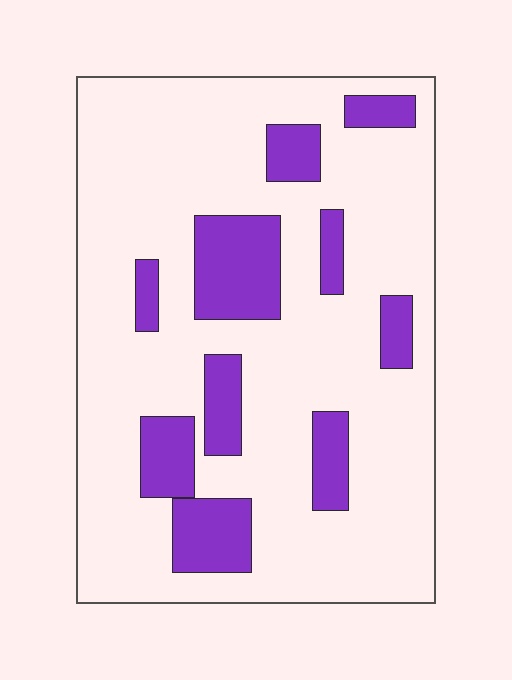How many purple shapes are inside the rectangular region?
10.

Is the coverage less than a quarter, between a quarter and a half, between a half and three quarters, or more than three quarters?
Less than a quarter.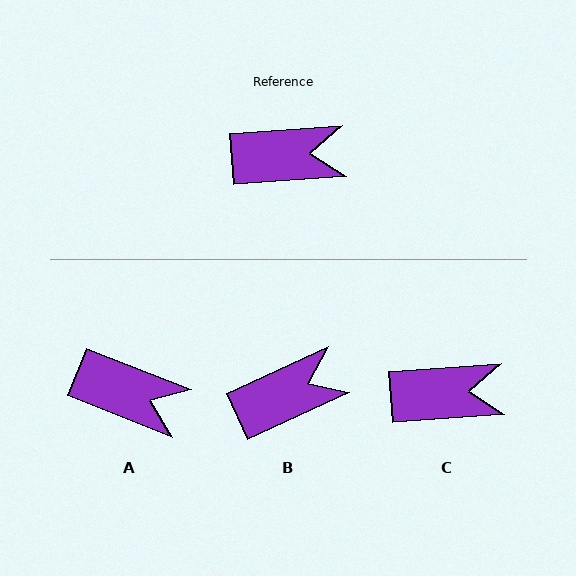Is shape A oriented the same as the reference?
No, it is off by about 26 degrees.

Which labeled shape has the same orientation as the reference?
C.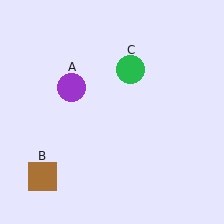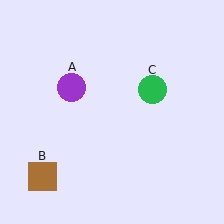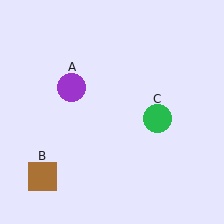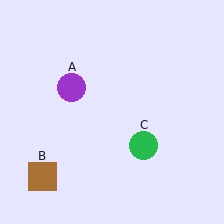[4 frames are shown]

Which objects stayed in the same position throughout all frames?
Purple circle (object A) and brown square (object B) remained stationary.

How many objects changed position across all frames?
1 object changed position: green circle (object C).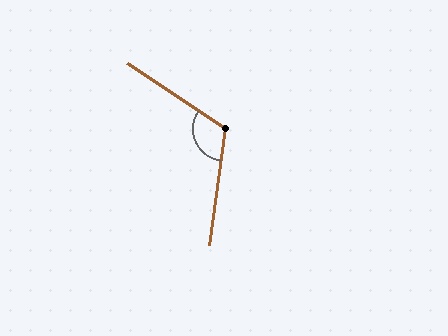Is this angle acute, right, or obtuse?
It is obtuse.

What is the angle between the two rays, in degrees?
Approximately 116 degrees.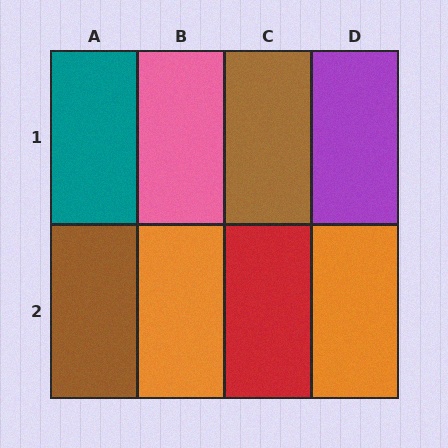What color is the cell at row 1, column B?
Pink.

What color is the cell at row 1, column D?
Purple.